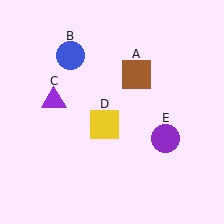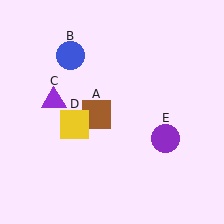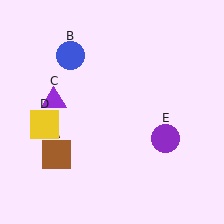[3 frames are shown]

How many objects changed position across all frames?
2 objects changed position: brown square (object A), yellow square (object D).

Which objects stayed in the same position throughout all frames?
Blue circle (object B) and purple triangle (object C) and purple circle (object E) remained stationary.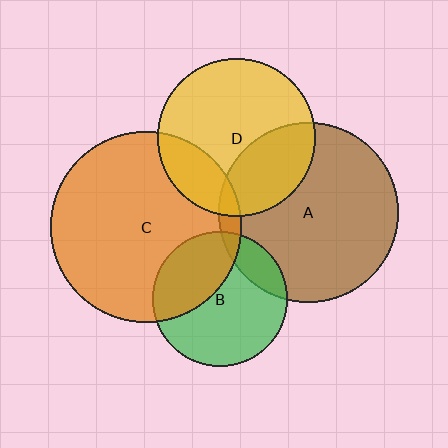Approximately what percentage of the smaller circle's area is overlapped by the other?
Approximately 35%.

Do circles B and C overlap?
Yes.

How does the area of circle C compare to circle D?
Approximately 1.5 times.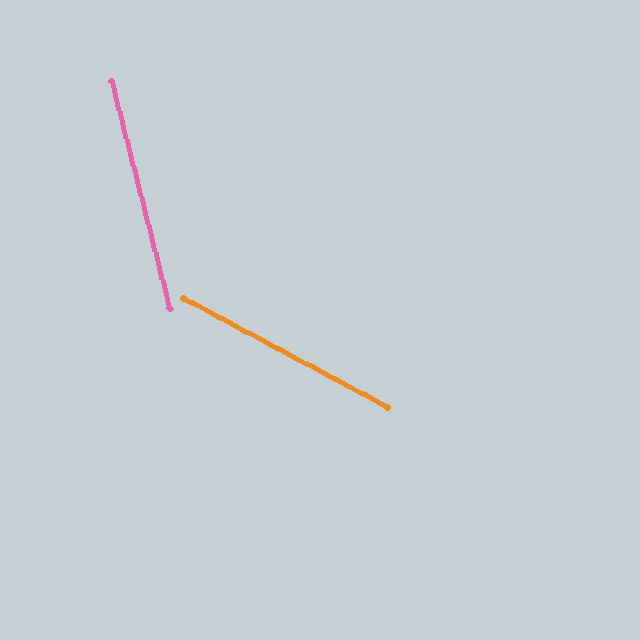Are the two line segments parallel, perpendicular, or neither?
Neither parallel nor perpendicular — they differ by about 48°.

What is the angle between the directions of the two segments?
Approximately 48 degrees.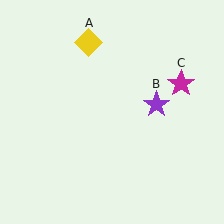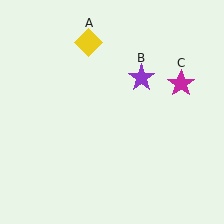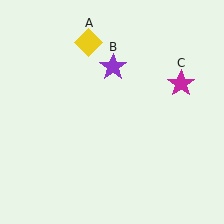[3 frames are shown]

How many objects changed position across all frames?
1 object changed position: purple star (object B).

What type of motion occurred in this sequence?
The purple star (object B) rotated counterclockwise around the center of the scene.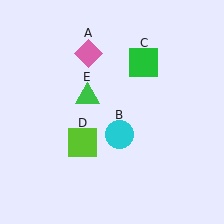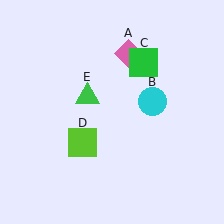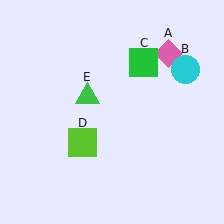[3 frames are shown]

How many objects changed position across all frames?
2 objects changed position: pink diamond (object A), cyan circle (object B).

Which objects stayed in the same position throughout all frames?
Green square (object C) and lime square (object D) and green triangle (object E) remained stationary.